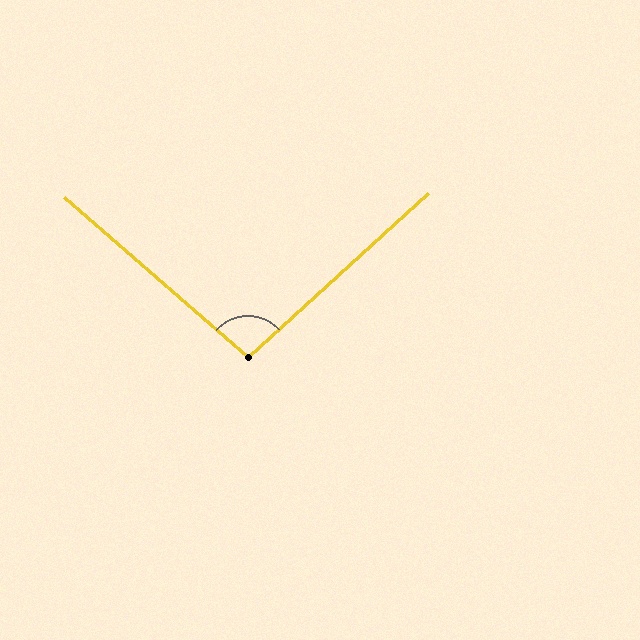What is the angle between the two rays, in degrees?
Approximately 97 degrees.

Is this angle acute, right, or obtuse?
It is obtuse.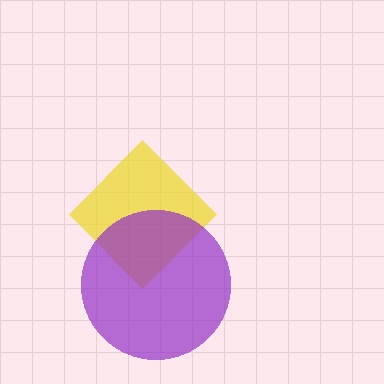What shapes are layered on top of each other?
The layered shapes are: a yellow diamond, a purple circle.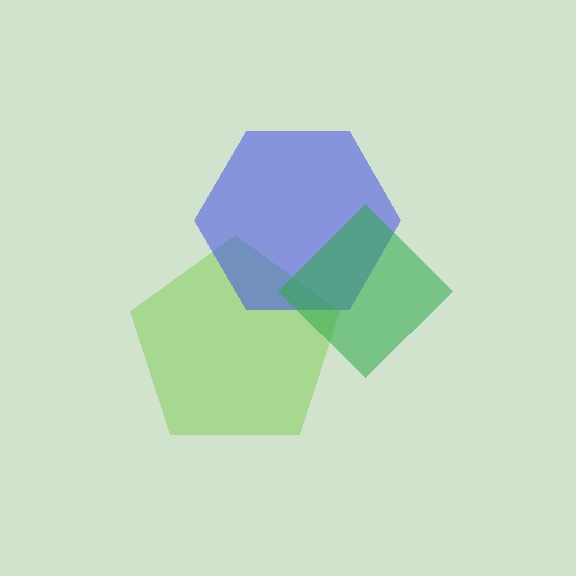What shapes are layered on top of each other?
The layered shapes are: a lime pentagon, a blue hexagon, a green diamond.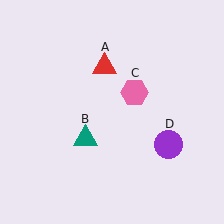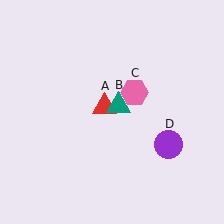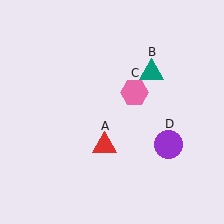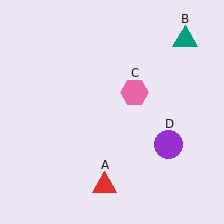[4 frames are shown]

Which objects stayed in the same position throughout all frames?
Pink hexagon (object C) and purple circle (object D) remained stationary.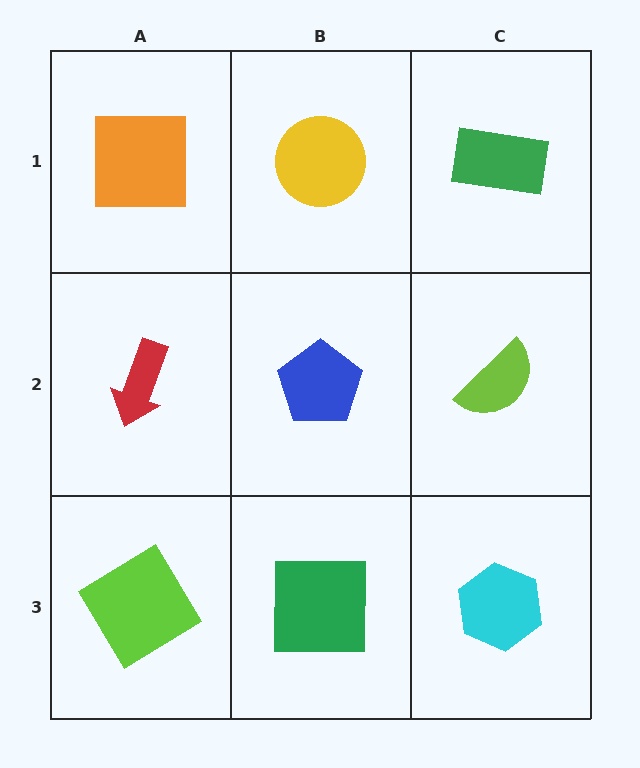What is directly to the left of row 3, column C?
A green square.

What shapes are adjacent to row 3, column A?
A red arrow (row 2, column A), a green square (row 3, column B).